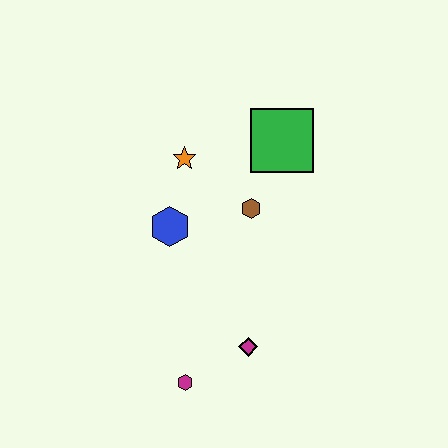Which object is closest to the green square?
The brown hexagon is closest to the green square.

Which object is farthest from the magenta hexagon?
The green square is farthest from the magenta hexagon.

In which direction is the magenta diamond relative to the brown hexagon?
The magenta diamond is below the brown hexagon.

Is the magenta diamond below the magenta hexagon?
No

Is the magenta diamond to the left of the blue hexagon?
No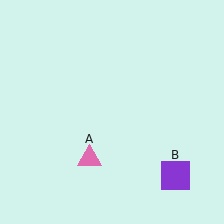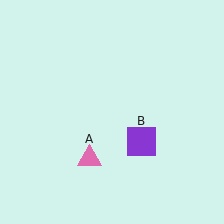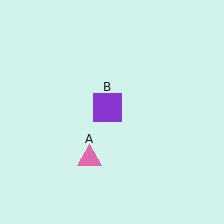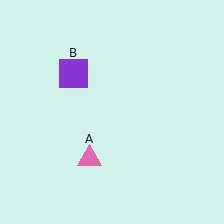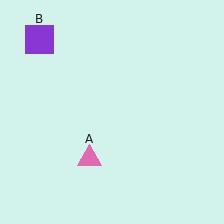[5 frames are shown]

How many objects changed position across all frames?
1 object changed position: purple square (object B).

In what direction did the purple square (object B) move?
The purple square (object B) moved up and to the left.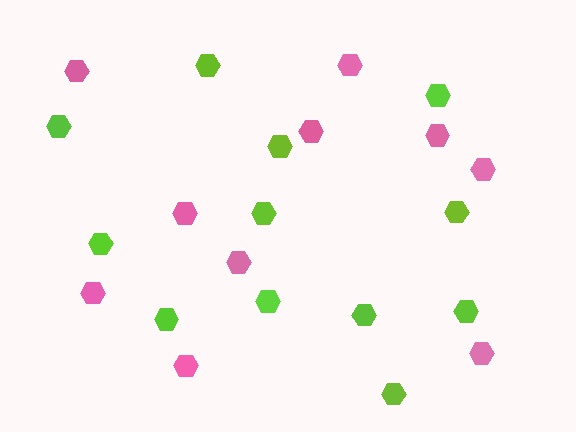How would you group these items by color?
There are 2 groups: one group of pink hexagons (10) and one group of lime hexagons (12).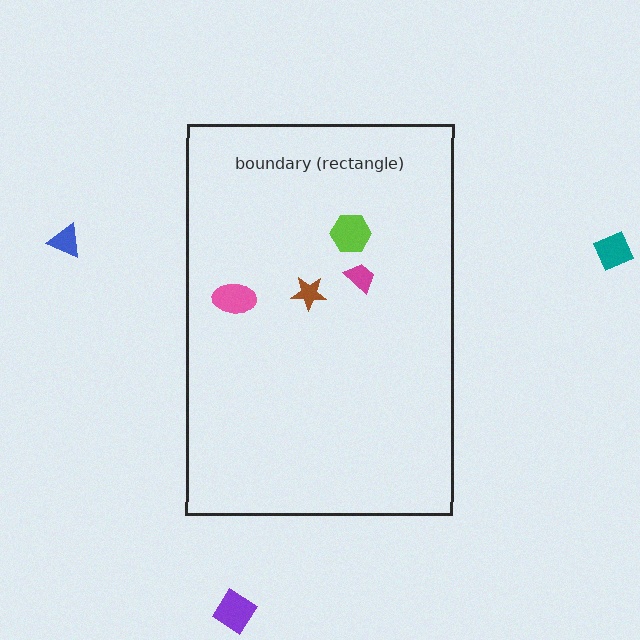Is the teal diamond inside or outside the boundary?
Outside.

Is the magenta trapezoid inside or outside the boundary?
Inside.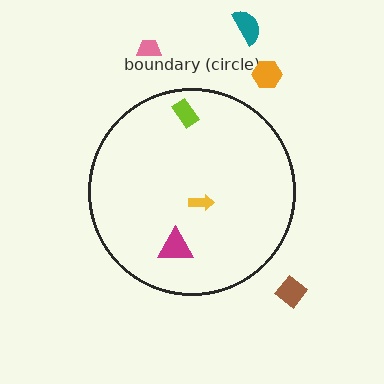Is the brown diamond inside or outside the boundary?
Outside.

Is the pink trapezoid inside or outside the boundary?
Outside.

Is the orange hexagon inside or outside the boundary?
Outside.